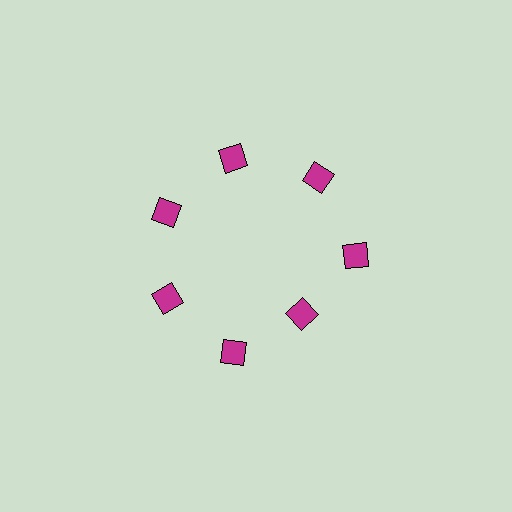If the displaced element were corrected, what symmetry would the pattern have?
It would have 7-fold rotational symmetry — the pattern would map onto itself every 51 degrees.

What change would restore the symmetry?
The symmetry would be restored by moving it outward, back onto the ring so that all 7 diamonds sit at equal angles and equal distance from the center.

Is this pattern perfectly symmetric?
No. The 7 magenta diamonds are arranged in a ring, but one element near the 5 o'clock position is pulled inward toward the center, breaking the 7-fold rotational symmetry.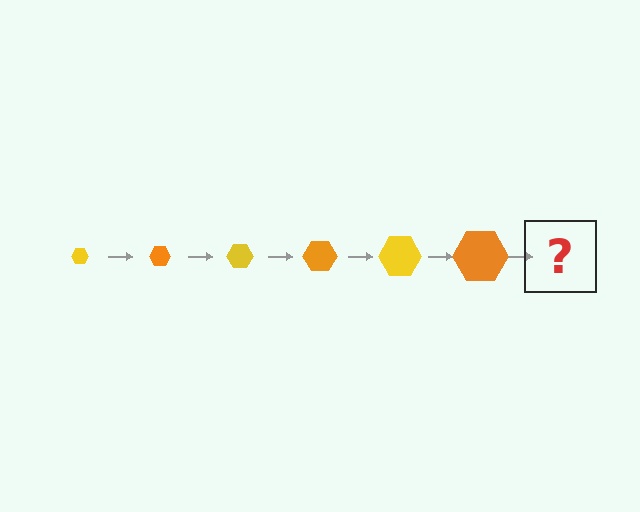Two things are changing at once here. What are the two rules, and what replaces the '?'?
The two rules are that the hexagon grows larger each step and the color cycles through yellow and orange. The '?' should be a yellow hexagon, larger than the previous one.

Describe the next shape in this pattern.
It should be a yellow hexagon, larger than the previous one.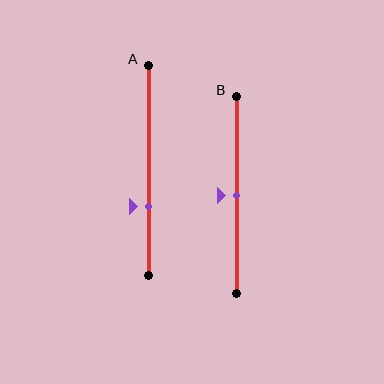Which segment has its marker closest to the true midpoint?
Segment B has its marker closest to the true midpoint.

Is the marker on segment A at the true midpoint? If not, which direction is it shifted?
No, the marker on segment A is shifted downward by about 17% of the segment length.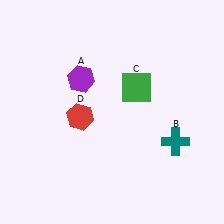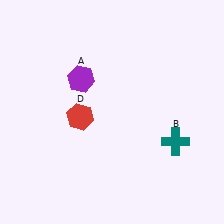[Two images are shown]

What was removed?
The green square (C) was removed in Image 2.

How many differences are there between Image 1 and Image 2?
There is 1 difference between the two images.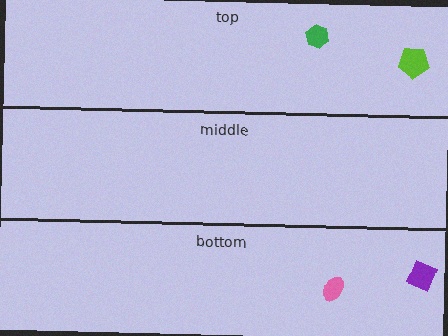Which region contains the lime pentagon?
The top region.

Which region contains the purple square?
The bottom region.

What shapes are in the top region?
The green hexagon, the lime pentagon.